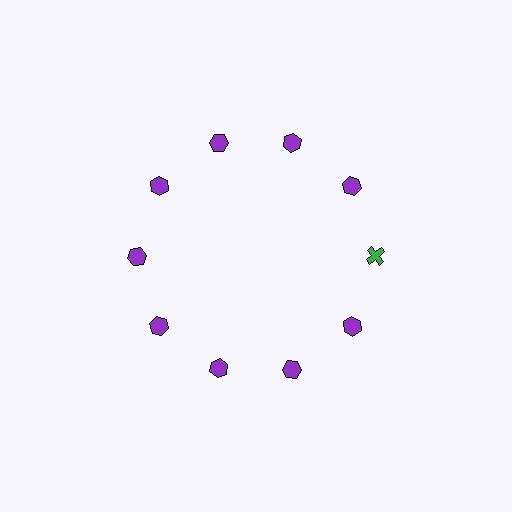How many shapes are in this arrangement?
There are 10 shapes arranged in a ring pattern.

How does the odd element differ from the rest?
It differs in both color (green instead of purple) and shape (cross instead of hexagon).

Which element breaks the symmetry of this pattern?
The green cross at roughly the 3 o'clock position breaks the symmetry. All other shapes are purple hexagons.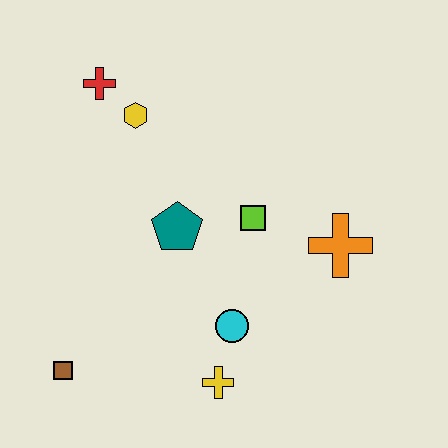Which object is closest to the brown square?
The yellow cross is closest to the brown square.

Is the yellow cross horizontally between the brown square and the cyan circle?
Yes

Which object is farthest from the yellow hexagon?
The yellow cross is farthest from the yellow hexagon.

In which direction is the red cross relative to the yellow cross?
The red cross is above the yellow cross.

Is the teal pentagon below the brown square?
No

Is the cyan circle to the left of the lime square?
Yes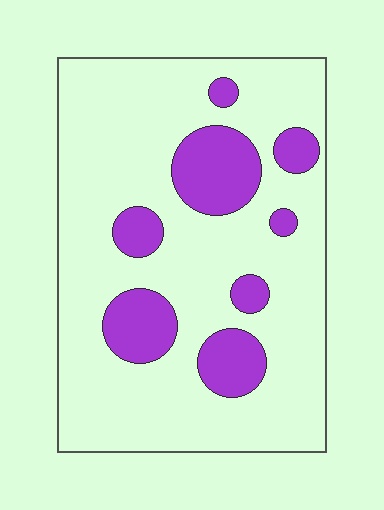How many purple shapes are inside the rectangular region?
8.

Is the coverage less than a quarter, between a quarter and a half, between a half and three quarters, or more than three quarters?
Less than a quarter.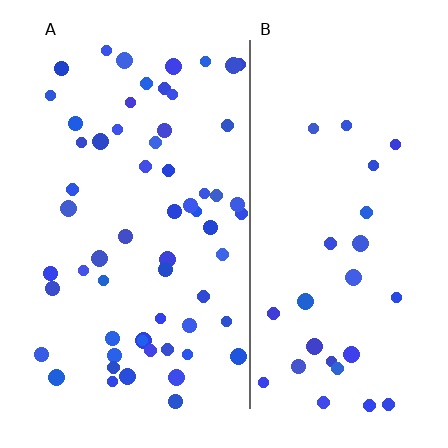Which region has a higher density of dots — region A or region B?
A (the left).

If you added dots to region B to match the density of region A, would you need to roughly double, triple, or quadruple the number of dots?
Approximately double.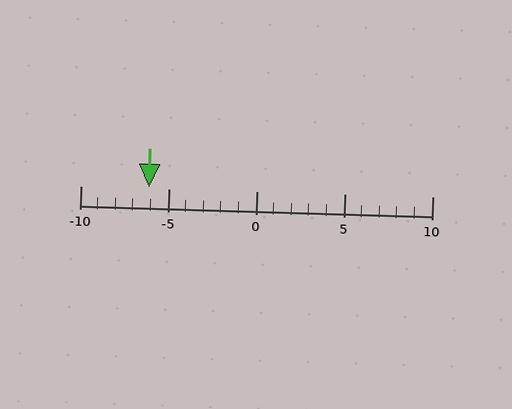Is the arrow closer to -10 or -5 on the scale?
The arrow is closer to -5.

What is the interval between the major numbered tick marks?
The major tick marks are spaced 5 units apart.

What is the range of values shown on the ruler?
The ruler shows values from -10 to 10.